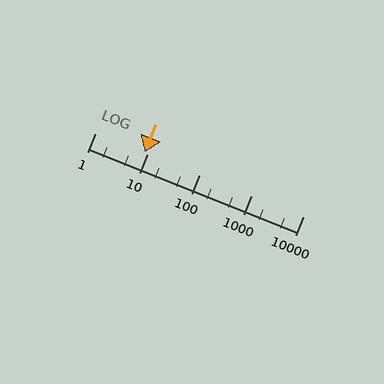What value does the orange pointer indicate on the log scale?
The pointer indicates approximately 8.9.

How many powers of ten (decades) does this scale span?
The scale spans 4 decades, from 1 to 10000.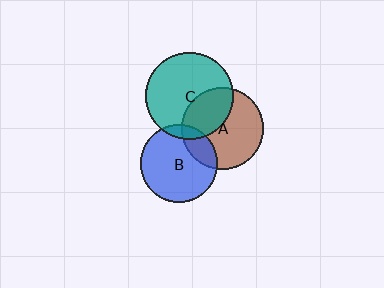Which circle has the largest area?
Circle C (teal).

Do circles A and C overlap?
Yes.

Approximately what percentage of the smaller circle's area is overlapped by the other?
Approximately 35%.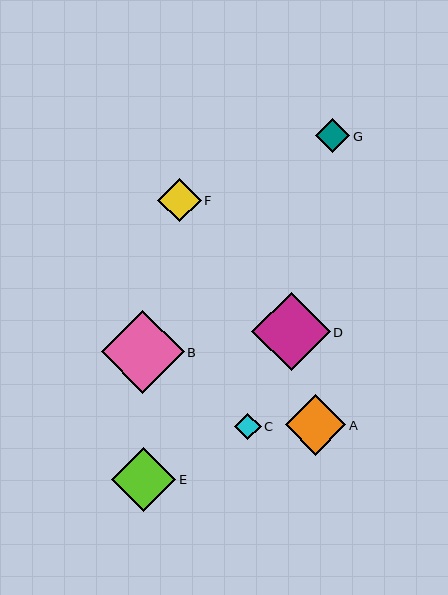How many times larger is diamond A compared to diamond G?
Diamond A is approximately 1.8 times the size of diamond G.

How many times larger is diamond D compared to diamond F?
Diamond D is approximately 1.8 times the size of diamond F.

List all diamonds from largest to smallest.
From largest to smallest: B, D, E, A, F, G, C.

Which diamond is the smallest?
Diamond C is the smallest with a size of approximately 26 pixels.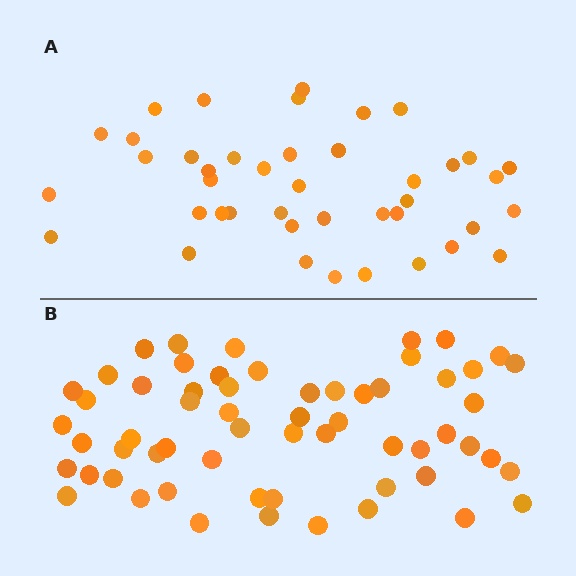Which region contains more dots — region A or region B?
Region B (the bottom region) has more dots.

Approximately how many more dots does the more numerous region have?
Region B has approximately 20 more dots than region A.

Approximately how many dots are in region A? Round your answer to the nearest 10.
About 40 dots. (The exact count is 42, which rounds to 40.)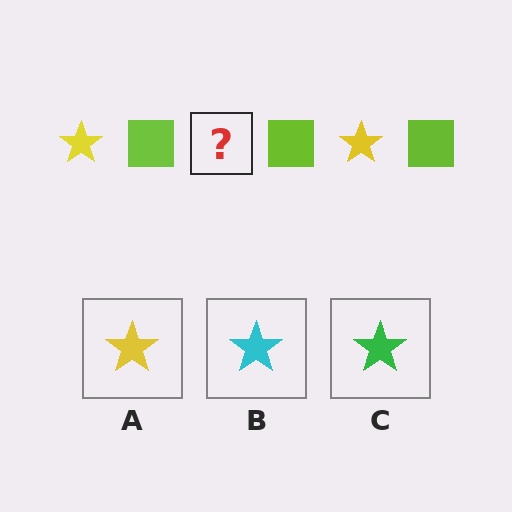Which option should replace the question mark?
Option A.